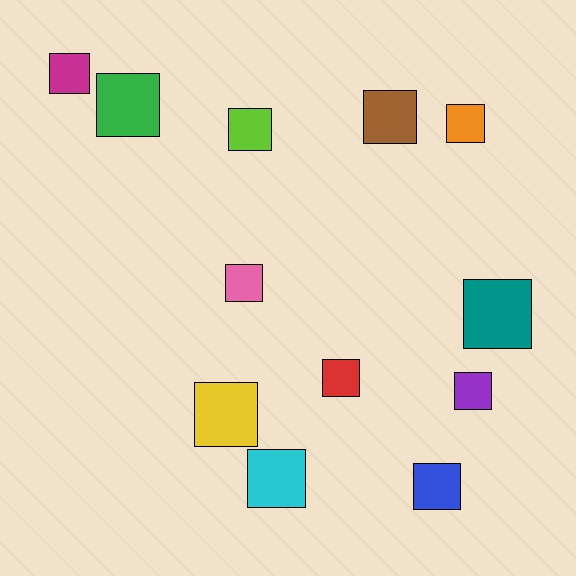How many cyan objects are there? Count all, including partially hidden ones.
There is 1 cyan object.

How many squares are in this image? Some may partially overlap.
There are 12 squares.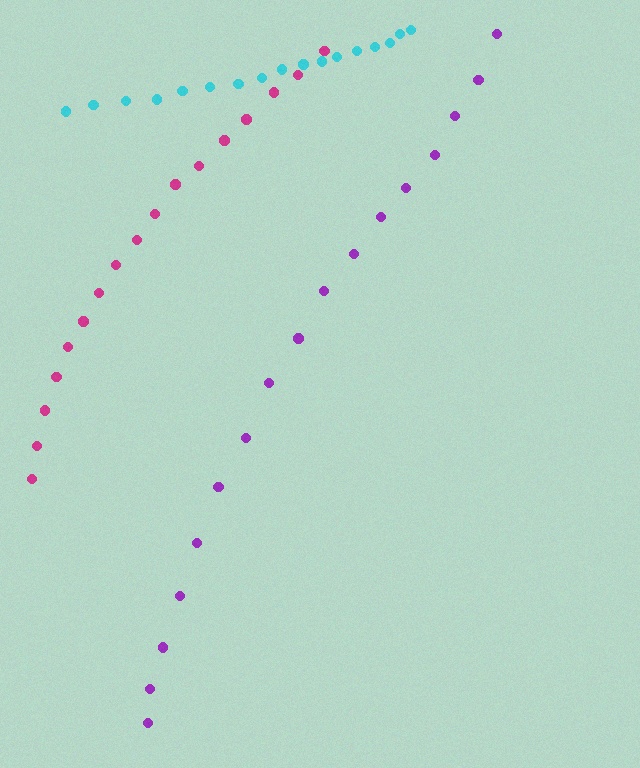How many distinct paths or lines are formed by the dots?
There are 3 distinct paths.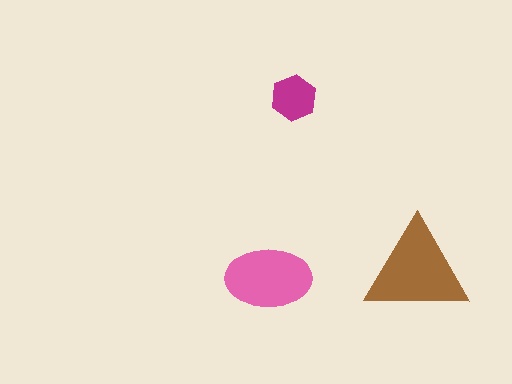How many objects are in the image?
There are 3 objects in the image.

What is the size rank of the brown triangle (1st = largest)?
1st.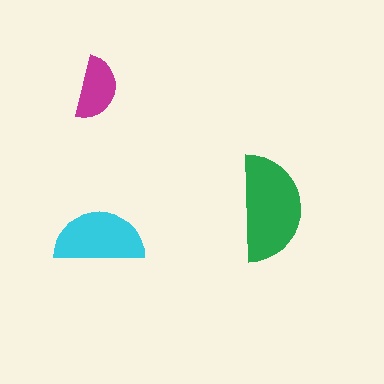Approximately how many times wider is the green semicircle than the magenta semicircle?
About 1.5 times wider.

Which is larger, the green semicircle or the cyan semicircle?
The green one.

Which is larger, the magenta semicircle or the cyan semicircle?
The cyan one.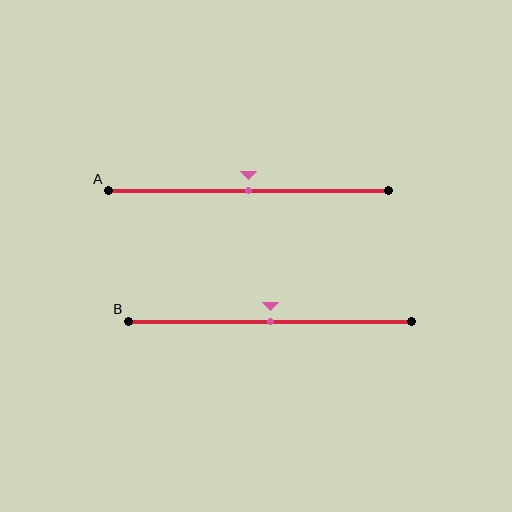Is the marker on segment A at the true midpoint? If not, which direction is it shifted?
Yes, the marker on segment A is at the true midpoint.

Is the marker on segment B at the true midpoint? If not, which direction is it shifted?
Yes, the marker on segment B is at the true midpoint.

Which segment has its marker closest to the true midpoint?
Segment A has its marker closest to the true midpoint.